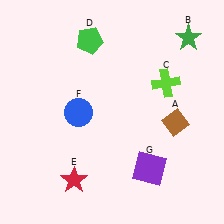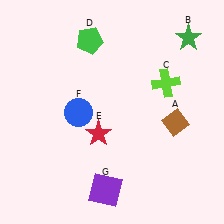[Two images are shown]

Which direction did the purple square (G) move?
The purple square (G) moved left.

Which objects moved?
The objects that moved are: the red star (E), the purple square (G).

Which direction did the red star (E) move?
The red star (E) moved up.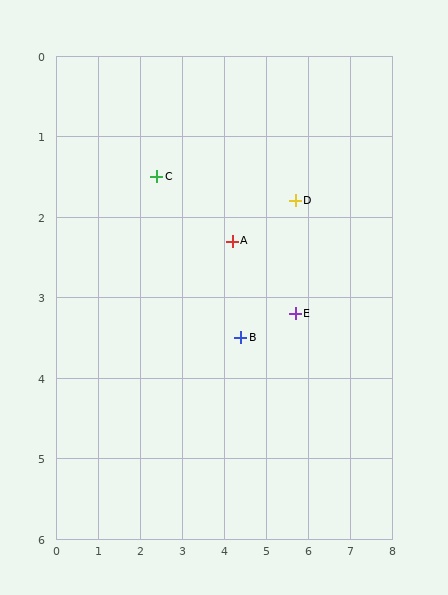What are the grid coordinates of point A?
Point A is at approximately (4.2, 2.3).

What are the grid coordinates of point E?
Point E is at approximately (5.7, 3.2).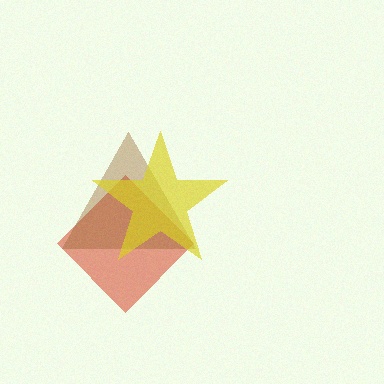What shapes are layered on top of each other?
The layered shapes are: a red diamond, a brown triangle, a yellow star.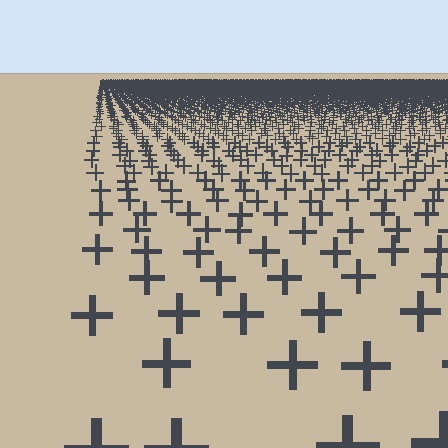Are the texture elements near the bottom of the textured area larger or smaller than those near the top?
Larger. Near the bottom, elements are closer to the viewer and appear at a bigger on-screen size.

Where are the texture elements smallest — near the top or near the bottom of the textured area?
Near the top.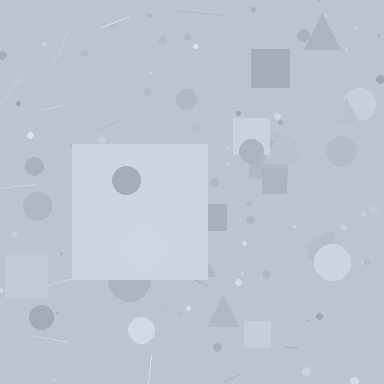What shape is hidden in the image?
A square is hidden in the image.